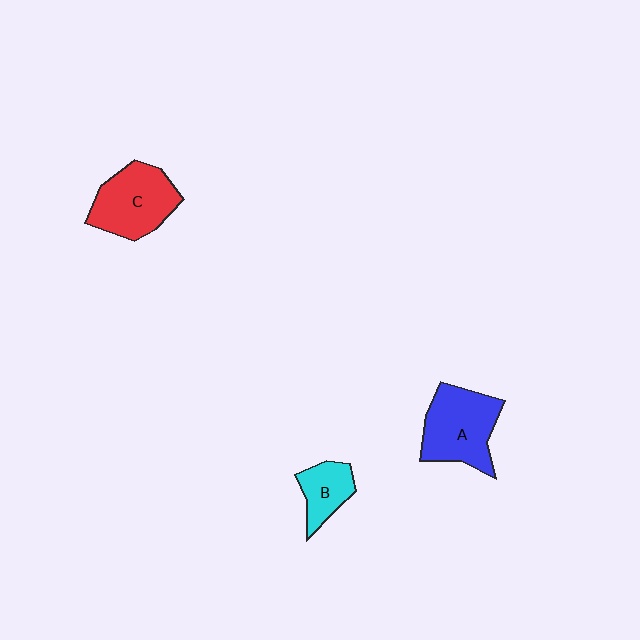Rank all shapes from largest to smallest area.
From largest to smallest: A (blue), C (red), B (cyan).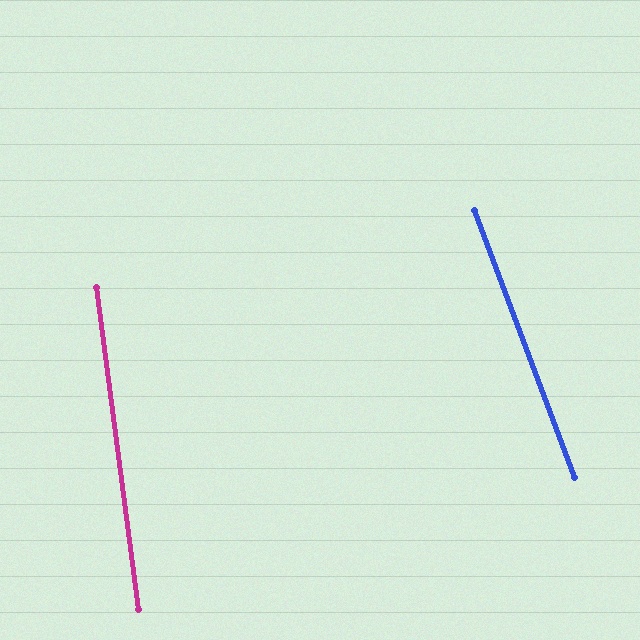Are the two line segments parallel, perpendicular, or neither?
Neither parallel nor perpendicular — they differ by about 13°.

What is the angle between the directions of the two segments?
Approximately 13 degrees.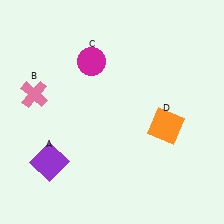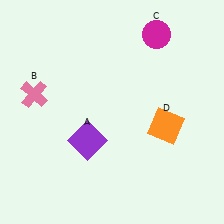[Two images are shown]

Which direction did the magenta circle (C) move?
The magenta circle (C) moved right.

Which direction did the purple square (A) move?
The purple square (A) moved right.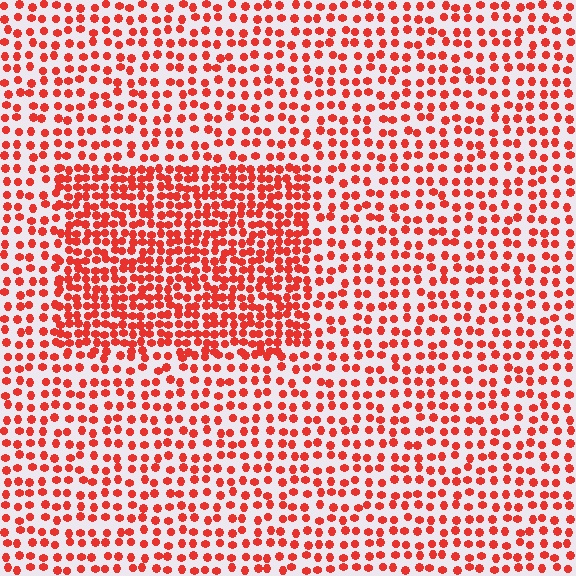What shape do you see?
I see a rectangle.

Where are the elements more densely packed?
The elements are more densely packed inside the rectangle boundary.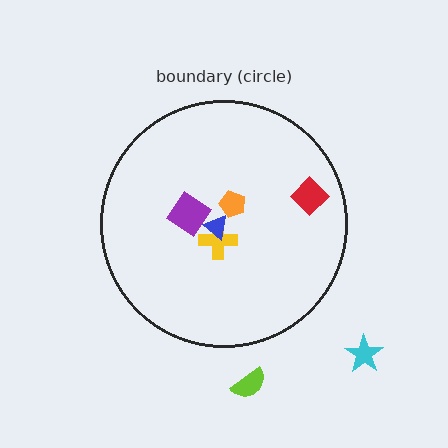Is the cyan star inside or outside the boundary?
Outside.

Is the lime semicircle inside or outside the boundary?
Outside.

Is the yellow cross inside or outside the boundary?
Inside.